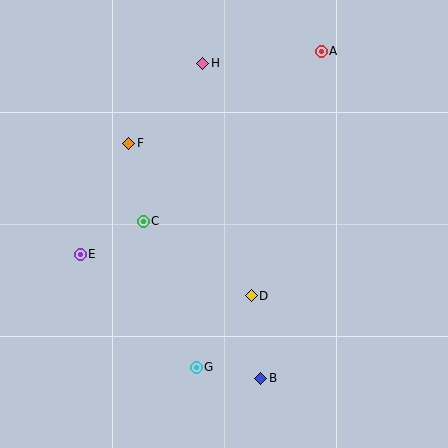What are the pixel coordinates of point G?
Point G is at (196, 367).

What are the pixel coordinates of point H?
Point H is at (203, 63).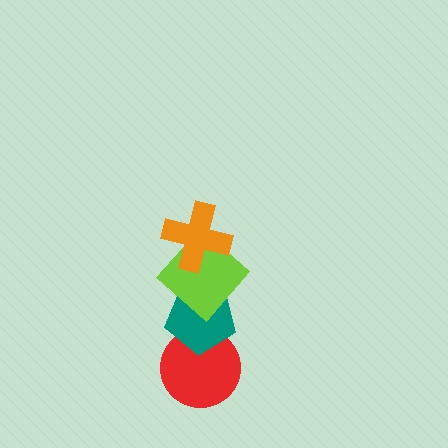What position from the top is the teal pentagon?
The teal pentagon is 3rd from the top.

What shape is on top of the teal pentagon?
The lime diamond is on top of the teal pentagon.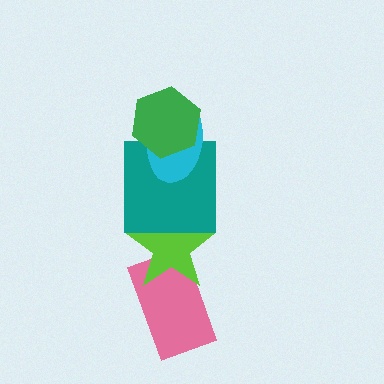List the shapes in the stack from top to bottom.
From top to bottom: the green hexagon, the cyan ellipse, the teal square, the lime star, the pink rectangle.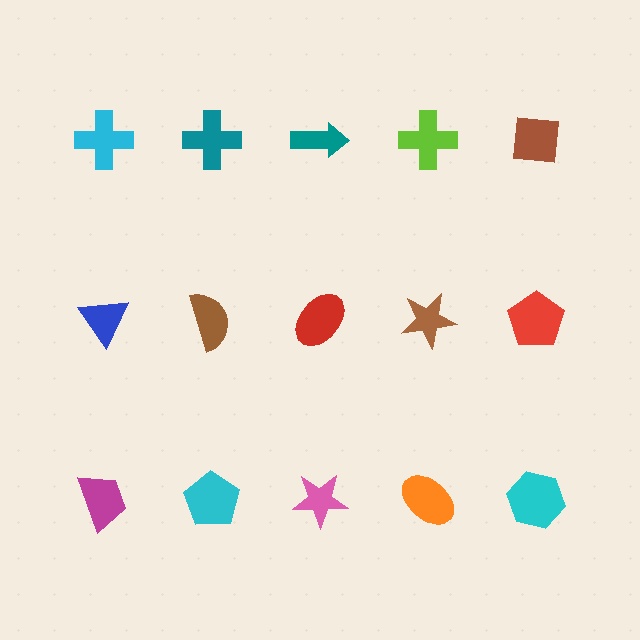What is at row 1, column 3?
A teal arrow.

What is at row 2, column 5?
A red pentagon.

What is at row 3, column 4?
An orange ellipse.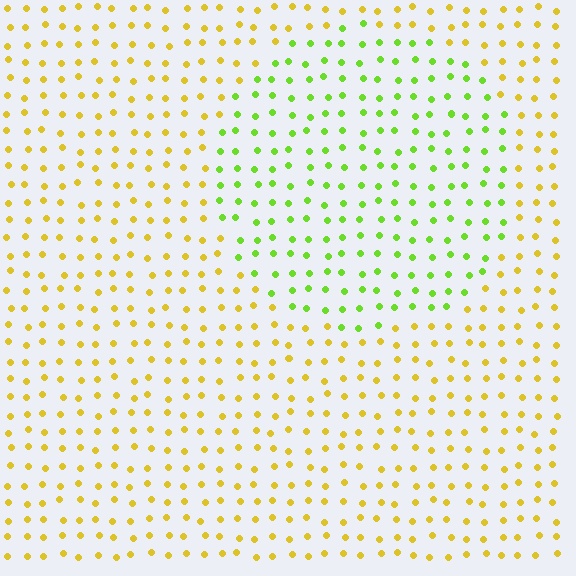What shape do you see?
I see a circle.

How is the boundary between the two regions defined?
The boundary is defined purely by a slight shift in hue (about 46 degrees). Spacing, size, and orientation are identical on both sides.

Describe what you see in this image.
The image is filled with small yellow elements in a uniform arrangement. A circle-shaped region is visible where the elements are tinted to a slightly different hue, forming a subtle color boundary.